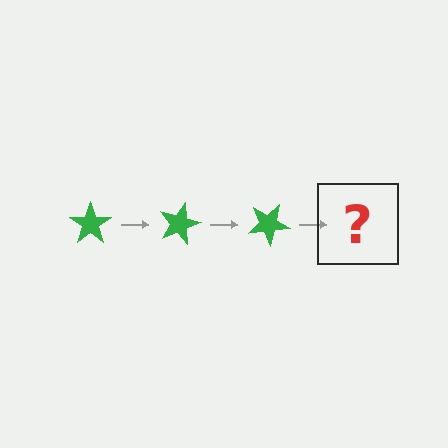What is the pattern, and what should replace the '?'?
The pattern is that the star rotates 15 degrees each step. The '?' should be a green star rotated 45 degrees.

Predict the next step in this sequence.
The next step is a green star rotated 45 degrees.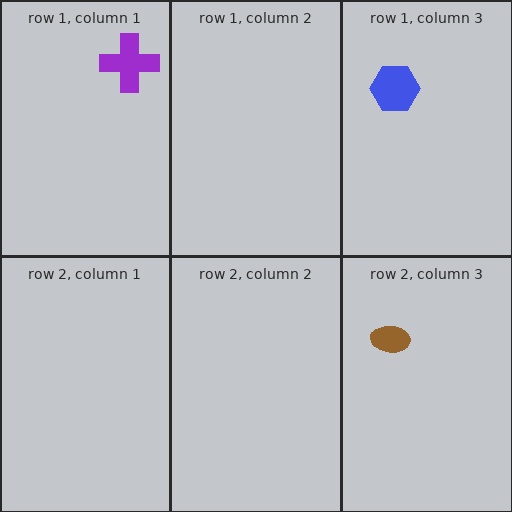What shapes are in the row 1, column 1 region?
The purple cross.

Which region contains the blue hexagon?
The row 1, column 3 region.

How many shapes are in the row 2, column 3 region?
1.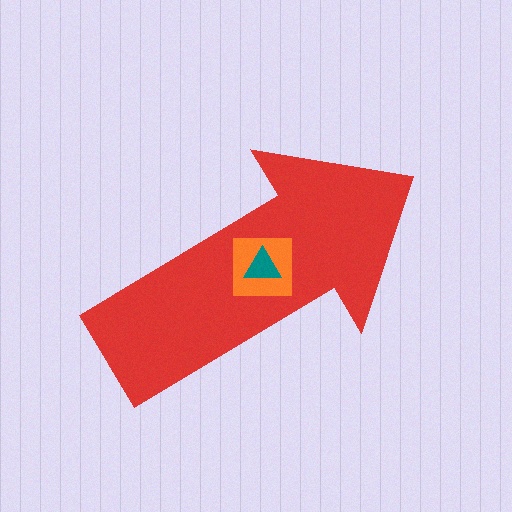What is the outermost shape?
The red arrow.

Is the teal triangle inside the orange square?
Yes.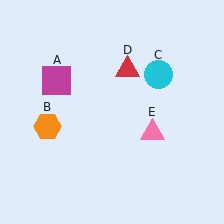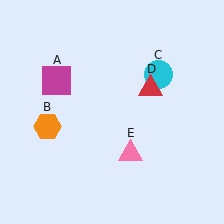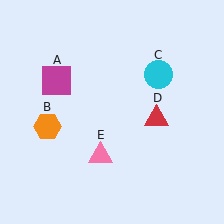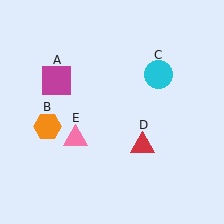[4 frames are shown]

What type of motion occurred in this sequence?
The red triangle (object D), pink triangle (object E) rotated clockwise around the center of the scene.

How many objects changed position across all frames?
2 objects changed position: red triangle (object D), pink triangle (object E).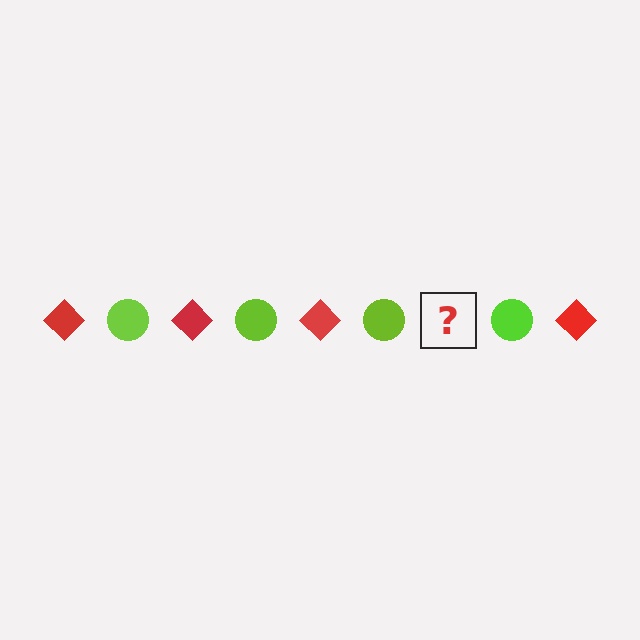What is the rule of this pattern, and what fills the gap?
The rule is that the pattern alternates between red diamond and lime circle. The gap should be filled with a red diamond.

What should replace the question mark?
The question mark should be replaced with a red diamond.